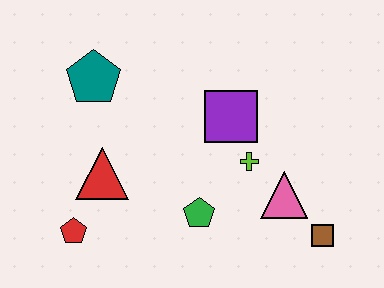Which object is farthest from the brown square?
The teal pentagon is farthest from the brown square.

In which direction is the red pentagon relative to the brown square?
The red pentagon is to the left of the brown square.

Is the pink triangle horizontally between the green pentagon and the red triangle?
No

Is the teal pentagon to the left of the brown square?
Yes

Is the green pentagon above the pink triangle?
No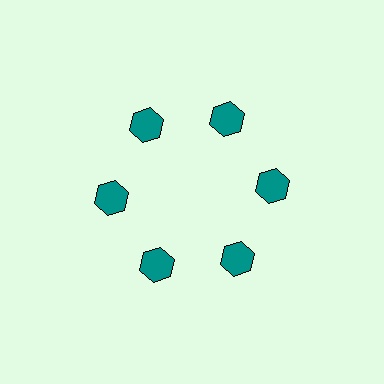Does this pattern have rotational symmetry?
Yes, this pattern has 6-fold rotational symmetry. It looks the same after rotating 60 degrees around the center.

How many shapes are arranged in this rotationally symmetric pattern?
There are 6 shapes, arranged in 6 groups of 1.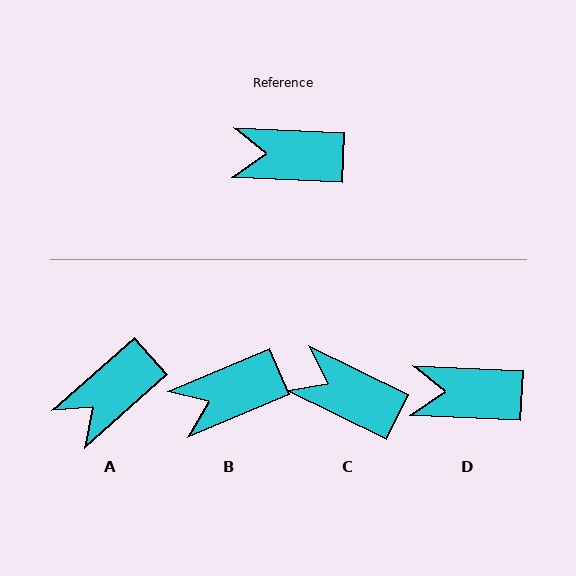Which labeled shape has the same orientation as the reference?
D.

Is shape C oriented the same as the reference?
No, it is off by about 23 degrees.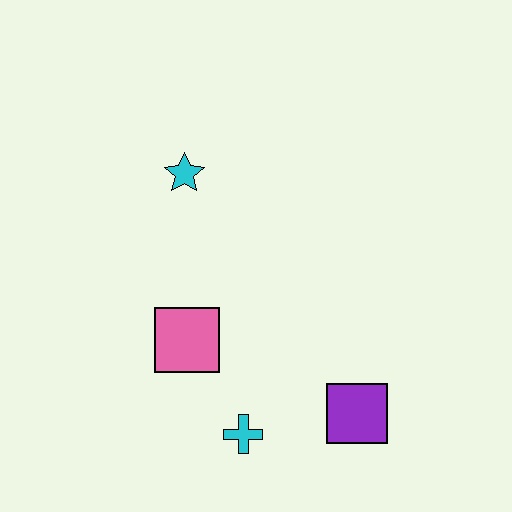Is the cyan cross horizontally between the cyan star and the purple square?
Yes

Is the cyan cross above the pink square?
No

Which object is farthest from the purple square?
The cyan star is farthest from the purple square.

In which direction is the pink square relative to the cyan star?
The pink square is below the cyan star.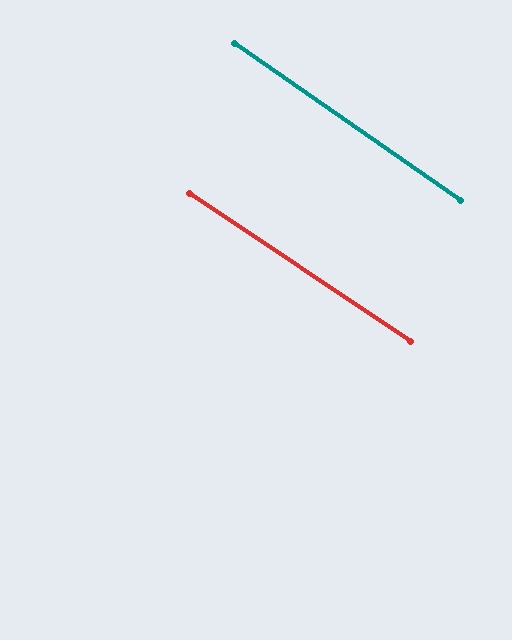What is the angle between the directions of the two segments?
Approximately 1 degree.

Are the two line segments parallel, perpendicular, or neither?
Parallel — their directions differ by only 1.1°.